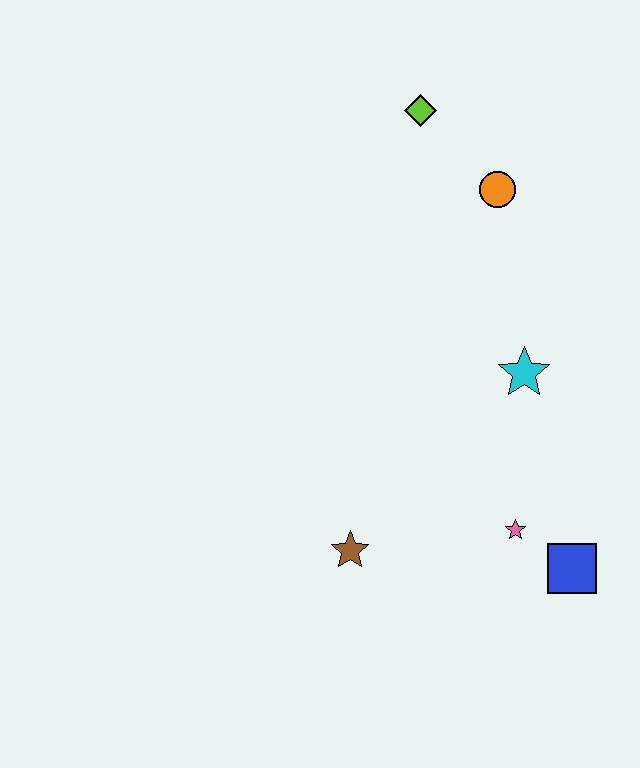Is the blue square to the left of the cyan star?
No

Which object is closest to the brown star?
The pink star is closest to the brown star.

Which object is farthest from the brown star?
The lime diamond is farthest from the brown star.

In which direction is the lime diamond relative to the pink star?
The lime diamond is above the pink star.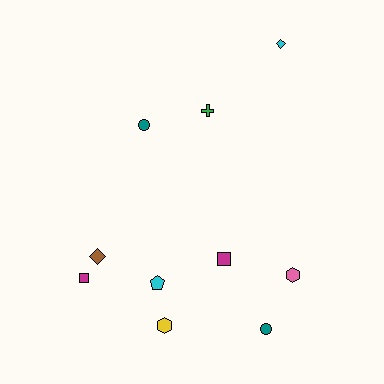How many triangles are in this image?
There are no triangles.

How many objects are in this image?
There are 10 objects.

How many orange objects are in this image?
There are no orange objects.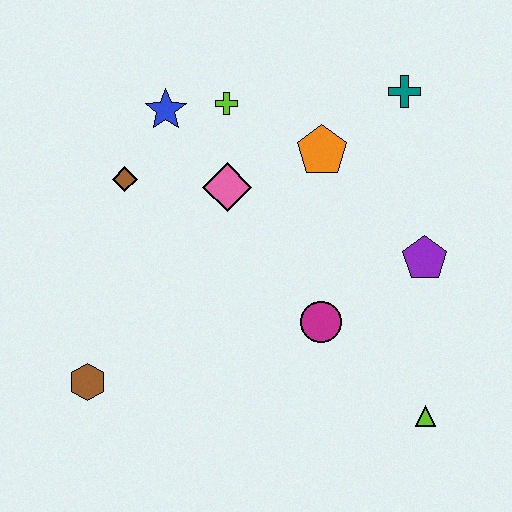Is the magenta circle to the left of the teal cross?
Yes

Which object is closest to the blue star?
The lime cross is closest to the blue star.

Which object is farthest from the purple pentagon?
The brown hexagon is farthest from the purple pentagon.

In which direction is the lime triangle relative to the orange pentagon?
The lime triangle is below the orange pentagon.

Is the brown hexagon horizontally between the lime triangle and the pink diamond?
No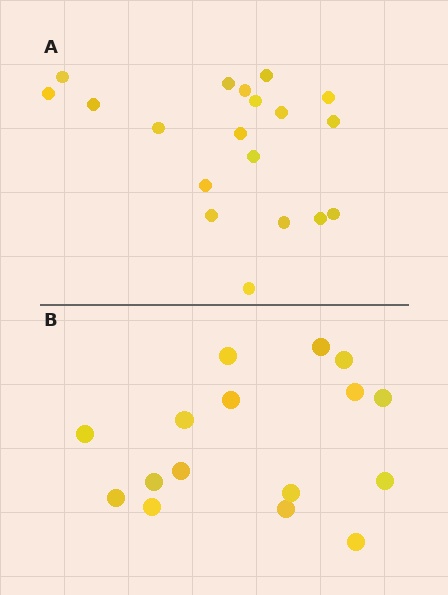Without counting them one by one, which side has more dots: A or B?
Region A (the top region) has more dots.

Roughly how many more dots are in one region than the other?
Region A has just a few more — roughly 2 or 3 more dots than region B.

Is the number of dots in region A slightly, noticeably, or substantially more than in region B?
Region A has only slightly more — the two regions are fairly close. The ratio is roughly 1.2 to 1.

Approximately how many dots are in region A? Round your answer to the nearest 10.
About 20 dots. (The exact count is 19, which rounds to 20.)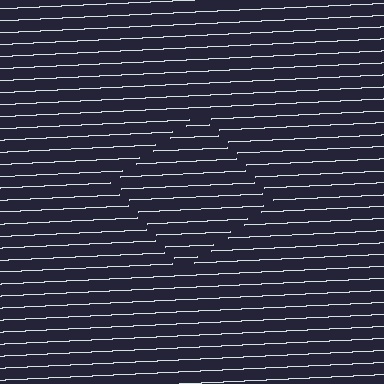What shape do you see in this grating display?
An illusory square. The interior of the shape contains the same grating, shifted by half a period — the contour is defined by the phase discontinuity where line-ends from the inner and outer gratings abut.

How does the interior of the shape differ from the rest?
The interior of the shape contains the same grating, shifted by half a period — the contour is defined by the phase discontinuity where line-ends from the inner and outer gratings abut.